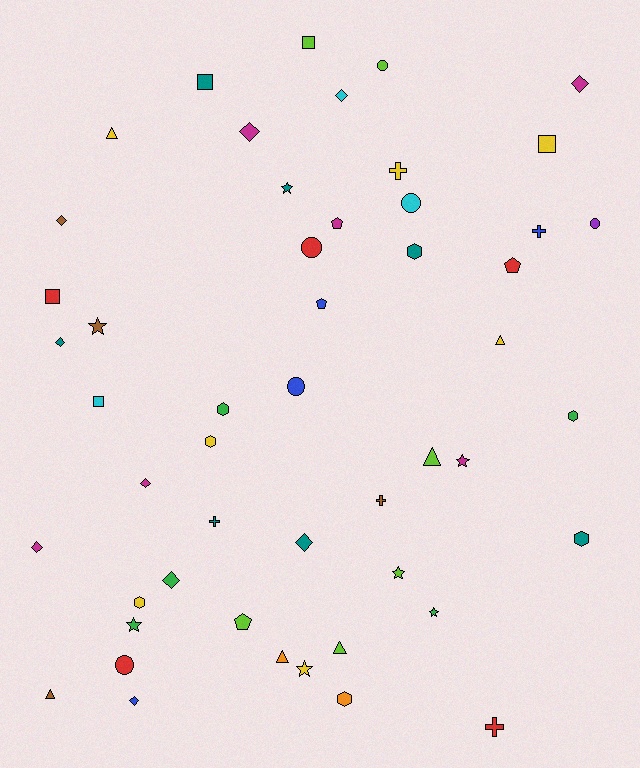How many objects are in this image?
There are 50 objects.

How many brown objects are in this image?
There are 4 brown objects.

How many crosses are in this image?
There are 5 crosses.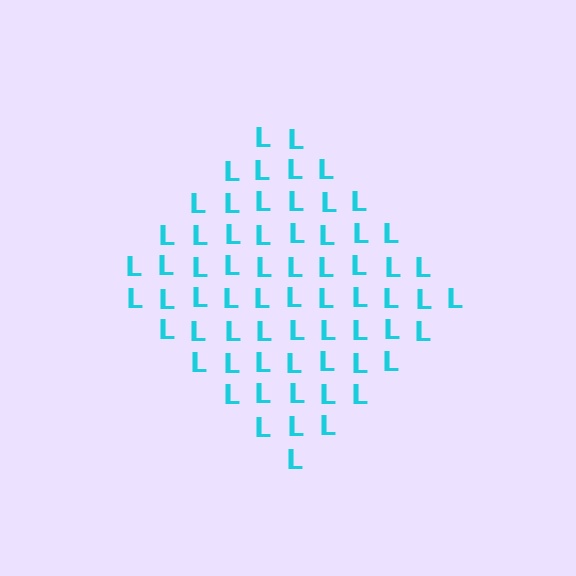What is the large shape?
The large shape is a diamond.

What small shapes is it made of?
It is made of small letter L's.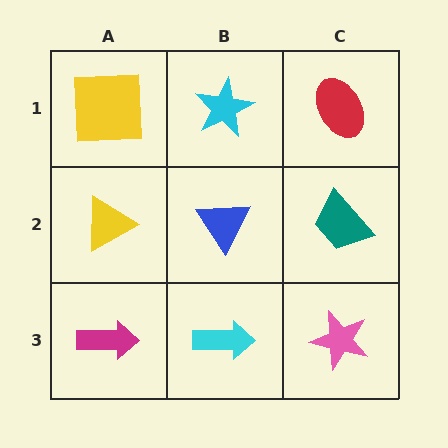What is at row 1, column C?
A red ellipse.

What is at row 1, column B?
A cyan star.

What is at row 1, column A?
A yellow square.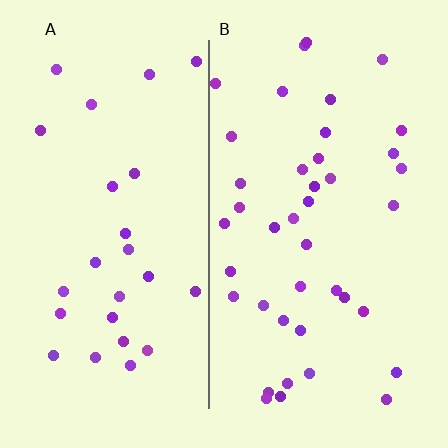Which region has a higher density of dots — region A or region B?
B (the right).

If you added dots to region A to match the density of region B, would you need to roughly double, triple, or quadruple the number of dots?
Approximately double.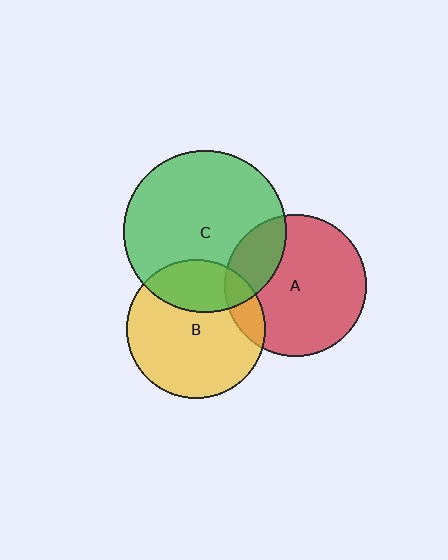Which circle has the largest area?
Circle C (green).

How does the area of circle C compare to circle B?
Approximately 1.4 times.